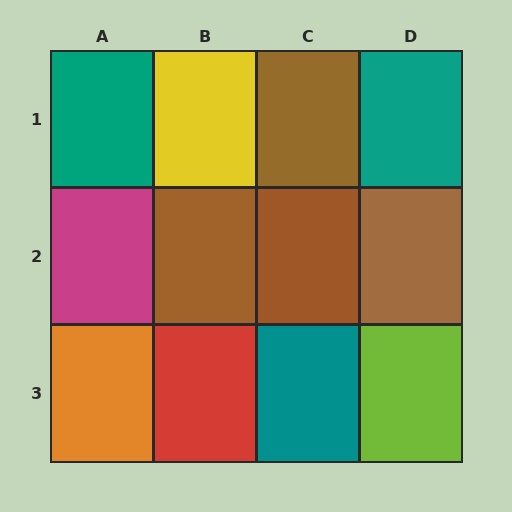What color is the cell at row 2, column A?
Magenta.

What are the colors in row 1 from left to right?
Teal, yellow, brown, teal.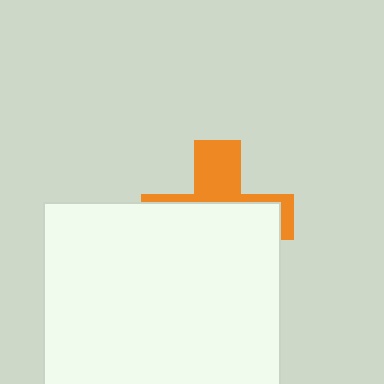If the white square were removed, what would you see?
You would see the complete orange cross.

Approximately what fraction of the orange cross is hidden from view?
Roughly 65% of the orange cross is hidden behind the white square.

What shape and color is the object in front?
The object in front is a white square.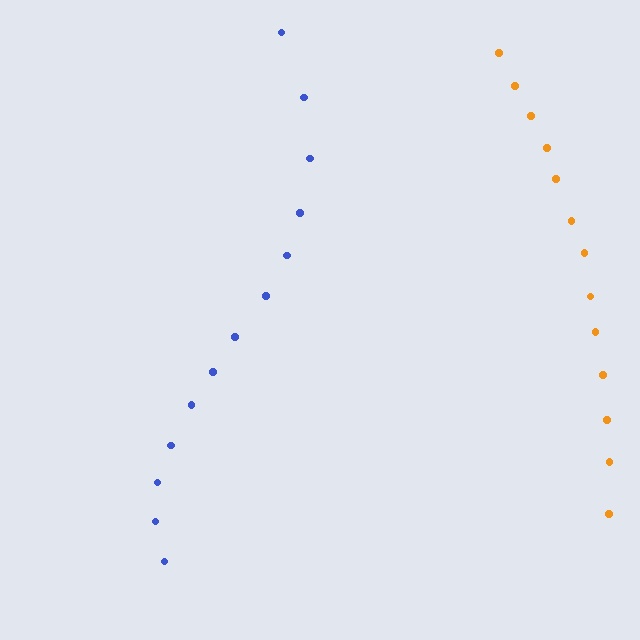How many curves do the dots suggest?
There are 2 distinct paths.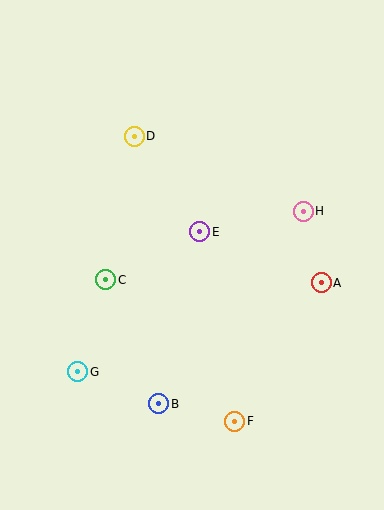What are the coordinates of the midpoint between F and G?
The midpoint between F and G is at (156, 396).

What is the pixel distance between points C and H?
The distance between C and H is 209 pixels.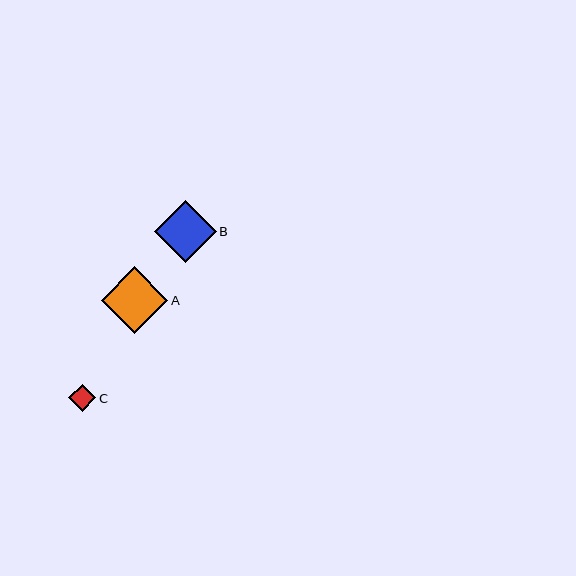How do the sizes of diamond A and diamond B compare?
Diamond A and diamond B are approximately the same size.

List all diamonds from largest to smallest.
From largest to smallest: A, B, C.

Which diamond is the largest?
Diamond A is the largest with a size of approximately 67 pixels.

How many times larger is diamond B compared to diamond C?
Diamond B is approximately 2.3 times the size of diamond C.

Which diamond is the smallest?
Diamond C is the smallest with a size of approximately 27 pixels.